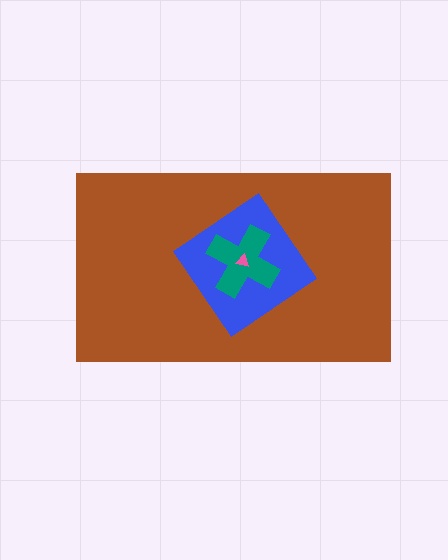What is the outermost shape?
The brown rectangle.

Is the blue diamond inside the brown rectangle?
Yes.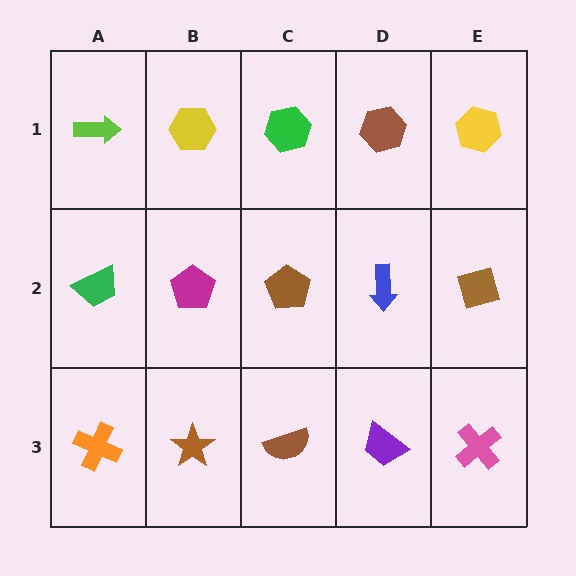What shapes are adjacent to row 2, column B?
A yellow hexagon (row 1, column B), a brown star (row 3, column B), a green trapezoid (row 2, column A), a brown pentagon (row 2, column C).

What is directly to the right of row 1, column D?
A yellow hexagon.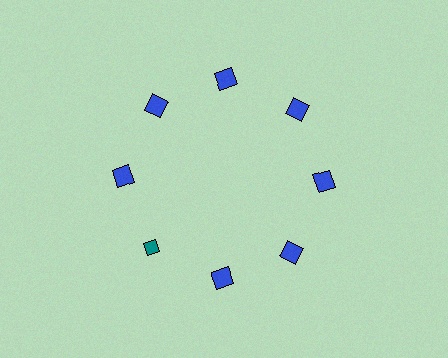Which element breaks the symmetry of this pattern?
The teal diamond at roughly the 8 o'clock position breaks the symmetry. All other shapes are blue squares.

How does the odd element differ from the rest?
It differs in both color (teal instead of blue) and shape (diamond instead of square).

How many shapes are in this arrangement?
There are 8 shapes arranged in a ring pattern.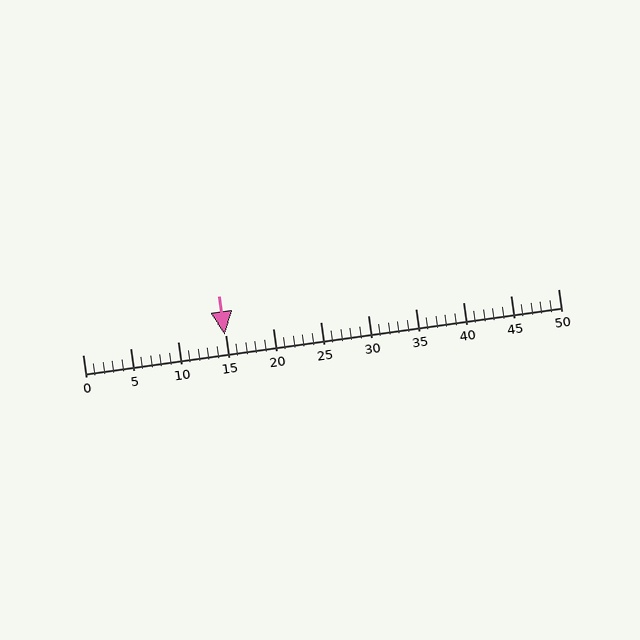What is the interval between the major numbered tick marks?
The major tick marks are spaced 5 units apart.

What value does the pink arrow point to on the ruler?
The pink arrow points to approximately 15.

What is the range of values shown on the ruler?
The ruler shows values from 0 to 50.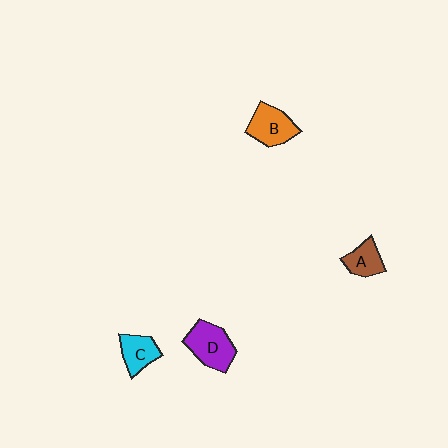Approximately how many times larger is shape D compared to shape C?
Approximately 1.5 times.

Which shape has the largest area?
Shape D (purple).